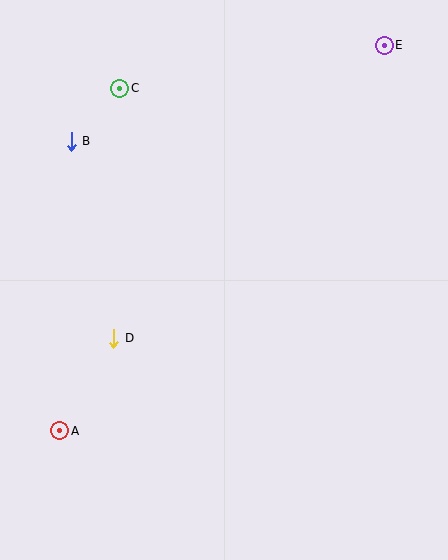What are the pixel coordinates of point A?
Point A is at (60, 431).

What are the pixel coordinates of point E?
Point E is at (384, 45).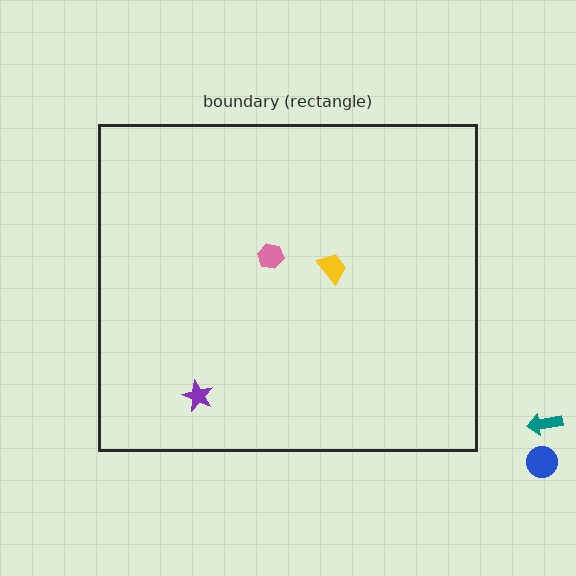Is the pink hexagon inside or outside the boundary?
Inside.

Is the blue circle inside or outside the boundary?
Outside.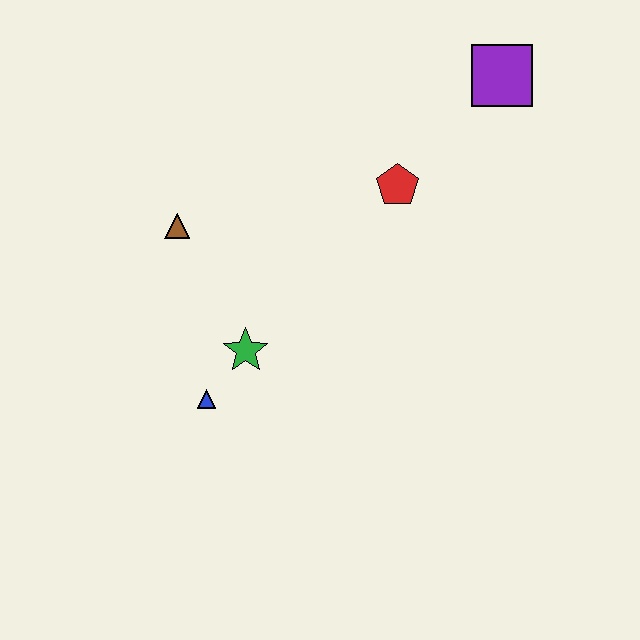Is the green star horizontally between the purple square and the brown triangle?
Yes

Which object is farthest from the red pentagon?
The blue triangle is farthest from the red pentagon.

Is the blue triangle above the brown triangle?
No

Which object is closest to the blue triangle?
The green star is closest to the blue triangle.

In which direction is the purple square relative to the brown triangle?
The purple square is to the right of the brown triangle.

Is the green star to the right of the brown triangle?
Yes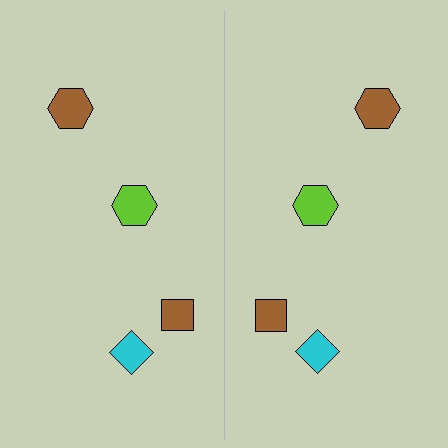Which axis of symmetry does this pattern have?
The pattern has a vertical axis of symmetry running through the center of the image.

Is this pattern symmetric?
Yes, this pattern has bilateral (reflection) symmetry.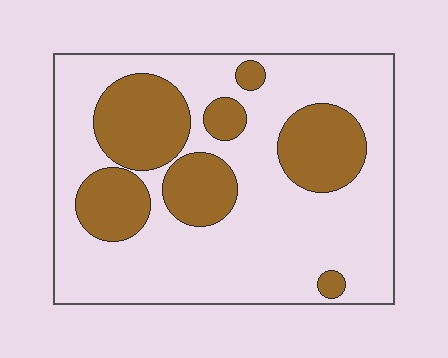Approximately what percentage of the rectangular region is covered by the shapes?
Approximately 30%.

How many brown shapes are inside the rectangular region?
7.